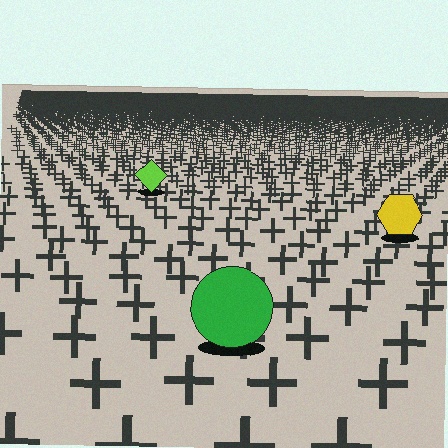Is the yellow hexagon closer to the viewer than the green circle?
No. The green circle is closer — you can tell from the texture gradient: the ground texture is coarser near it.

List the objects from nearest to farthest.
From nearest to farthest: the green circle, the yellow hexagon, the lime diamond.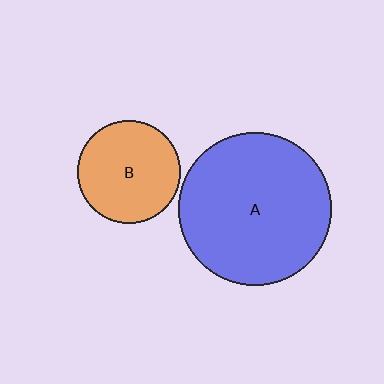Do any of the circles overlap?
No, none of the circles overlap.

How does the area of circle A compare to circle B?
Approximately 2.2 times.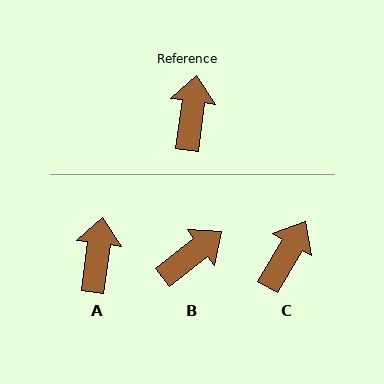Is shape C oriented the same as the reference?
No, it is off by about 23 degrees.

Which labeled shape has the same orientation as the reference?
A.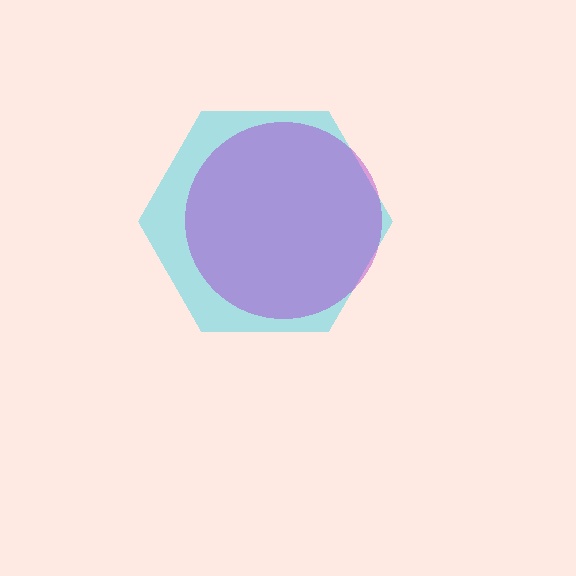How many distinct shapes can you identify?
There are 2 distinct shapes: a cyan hexagon, a purple circle.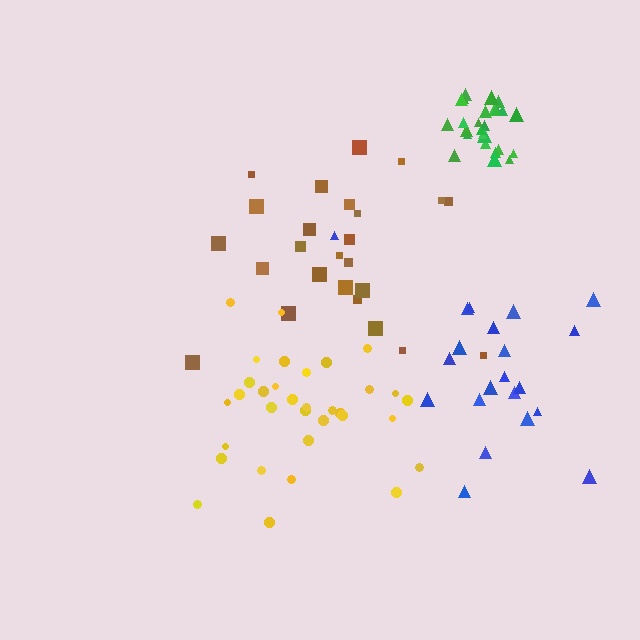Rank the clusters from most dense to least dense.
green, yellow, brown, blue.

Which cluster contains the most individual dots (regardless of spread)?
Yellow (33).